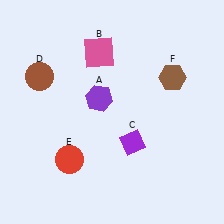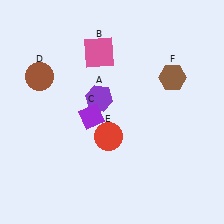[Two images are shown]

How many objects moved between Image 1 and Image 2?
2 objects moved between the two images.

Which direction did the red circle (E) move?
The red circle (E) moved right.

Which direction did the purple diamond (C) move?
The purple diamond (C) moved left.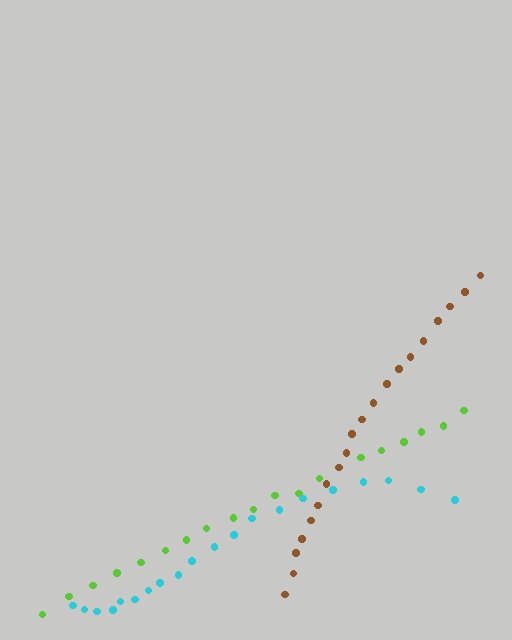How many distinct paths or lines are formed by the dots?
There are 3 distinct paths.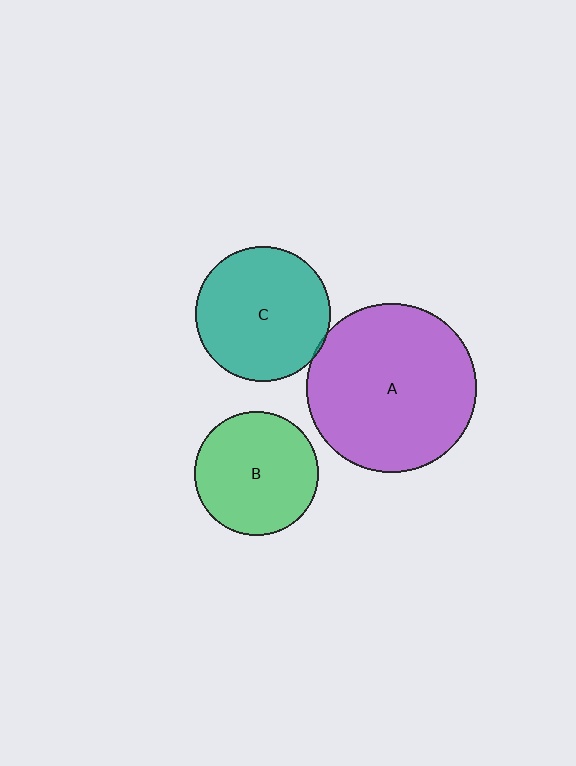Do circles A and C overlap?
Yes.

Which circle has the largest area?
Circle A (purple).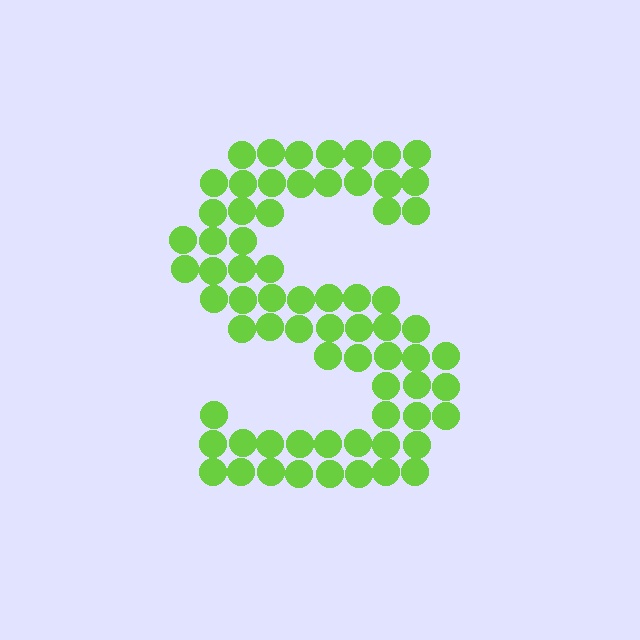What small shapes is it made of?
It is made of small circles.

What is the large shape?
The large shape is the letter S.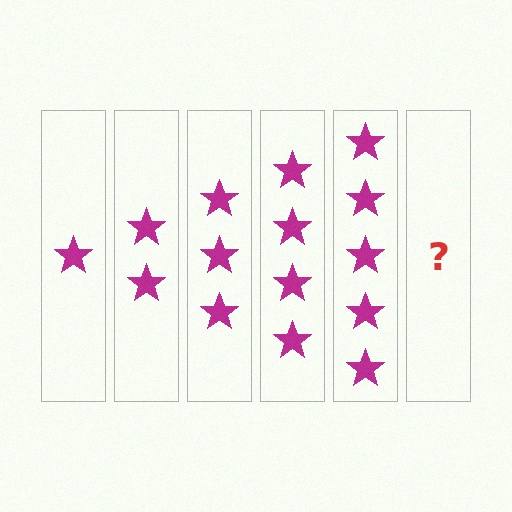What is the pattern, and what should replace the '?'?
The pattern is that each step adds one more star. The '?' should be 6 stars.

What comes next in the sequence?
The next element should be 6 stars.